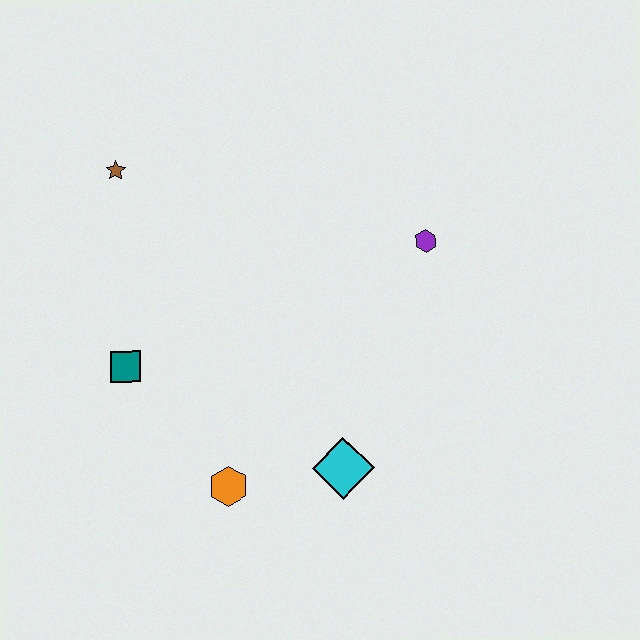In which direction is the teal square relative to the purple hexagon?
The teal square is to the left of the purple hexagon.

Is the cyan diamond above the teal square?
No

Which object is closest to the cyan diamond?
The orange hexagon is closest to the cyan diamond.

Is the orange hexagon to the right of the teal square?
Yes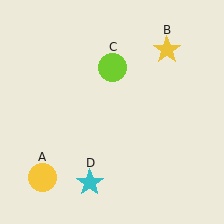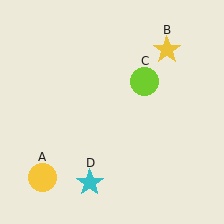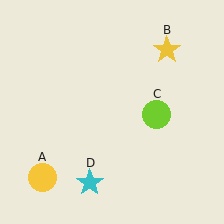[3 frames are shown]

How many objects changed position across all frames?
1 object changed position: lime circle (object C).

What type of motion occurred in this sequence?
The lime circle (object C) rotated clockwise around the center of the scene.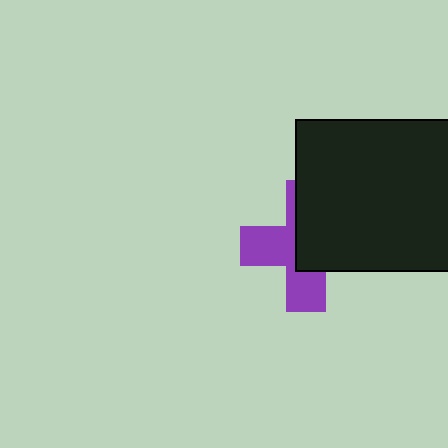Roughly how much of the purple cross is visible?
About half of it is visible (roughly 49%).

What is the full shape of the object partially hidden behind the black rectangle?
The partially hidden object is a purple cross.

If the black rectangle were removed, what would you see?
You would see the complete purple cross.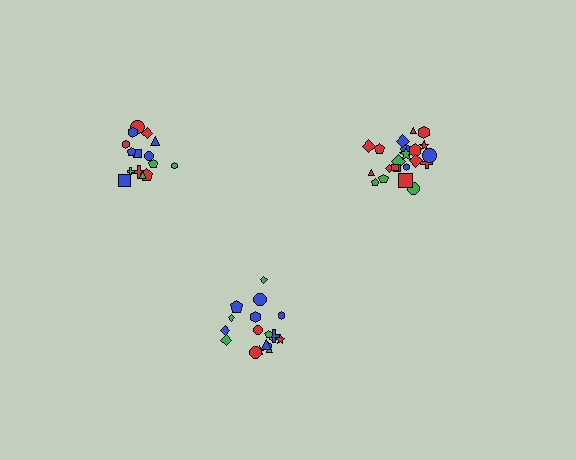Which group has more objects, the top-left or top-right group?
The top-right group.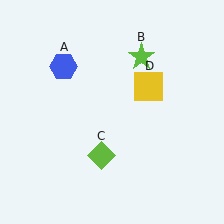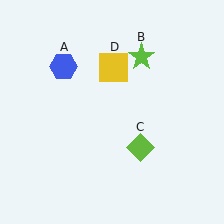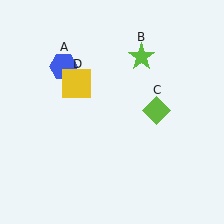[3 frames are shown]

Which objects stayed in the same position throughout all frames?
Blue hexagon (object A) and lime star (object B) remained stationary.